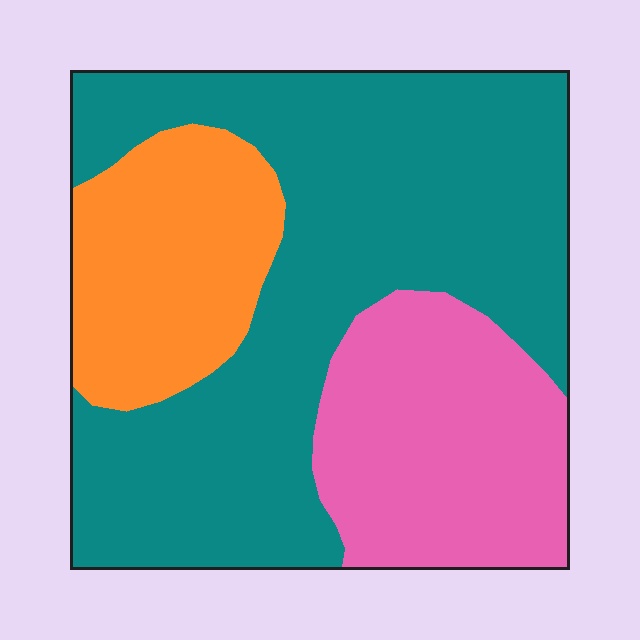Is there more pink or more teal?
Teal.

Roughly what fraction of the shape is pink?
Pink covers 24% of the shape.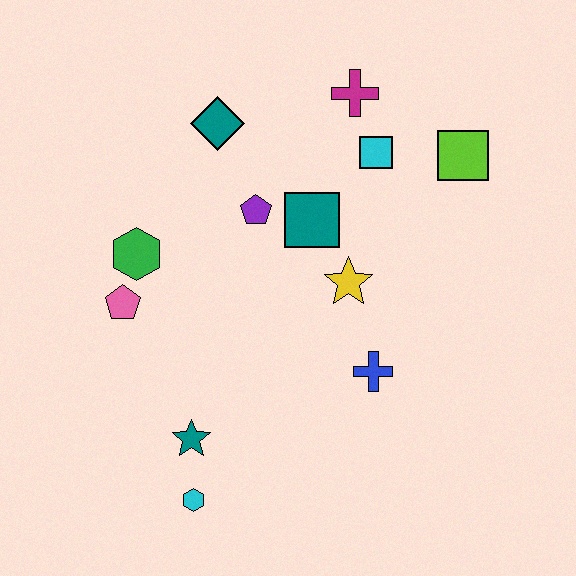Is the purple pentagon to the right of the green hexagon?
Yes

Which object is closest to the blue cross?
The yellow star is closest to the blue cross.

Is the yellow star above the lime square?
No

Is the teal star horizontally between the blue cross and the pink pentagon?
Yes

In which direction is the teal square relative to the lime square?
The teal square is to the left of the lime square.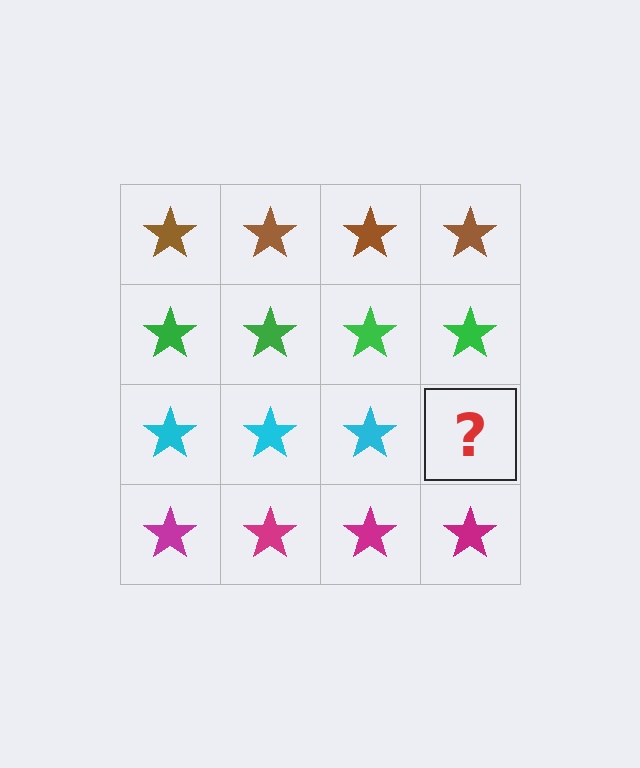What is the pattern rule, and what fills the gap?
The rule is that each row has a consistent color. The gap should be filled with a cyan star.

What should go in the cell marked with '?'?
The missing cell should contain a cyan star.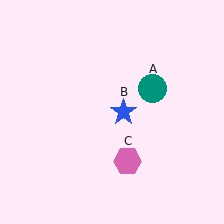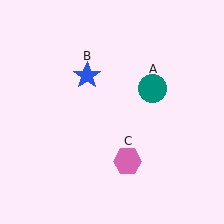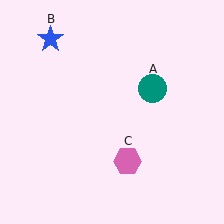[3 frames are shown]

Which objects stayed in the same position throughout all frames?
Teal circle (object A) and pink hexagon (object C) remained stationary.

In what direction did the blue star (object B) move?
The blue star (object B) moved up and to the left.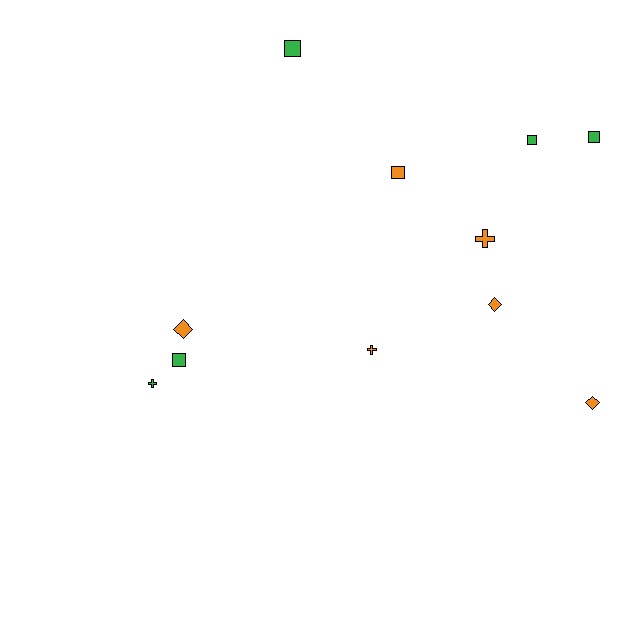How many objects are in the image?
There are 11 objects.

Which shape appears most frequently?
Square, with 5 objects.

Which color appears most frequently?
Orange, with 6 objects.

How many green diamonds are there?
There are no green diamonds.